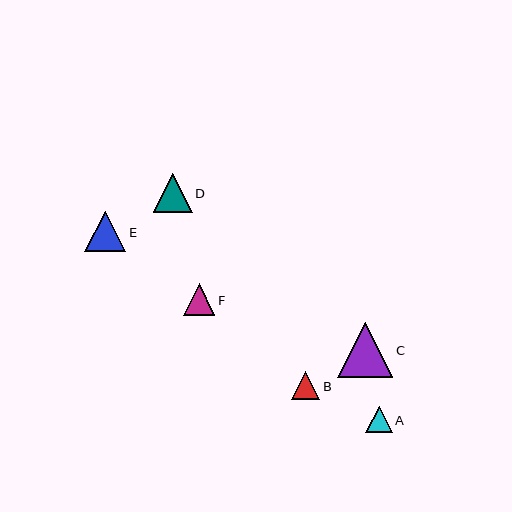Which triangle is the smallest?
Triangle A is the smallest with a size of approximately 27 pixels.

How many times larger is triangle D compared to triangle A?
Triangle D is approximately 1.5 times the size of triangle A.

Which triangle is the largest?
Triangle C is the largest with a size of approximately 56 pixels.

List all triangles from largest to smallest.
From largest to smallest: C, E, D, F, B, A.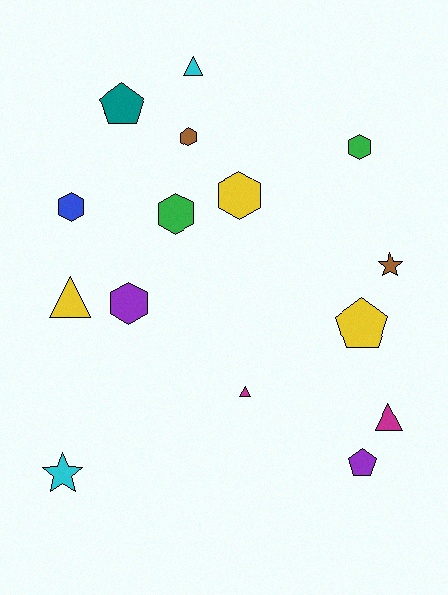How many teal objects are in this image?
There is 1 teal object.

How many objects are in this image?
There are 15 objects.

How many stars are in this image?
There are 2 stars.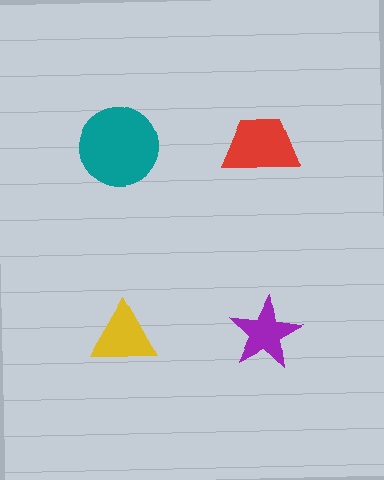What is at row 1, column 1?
A teal circle.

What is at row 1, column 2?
A red trapezoid.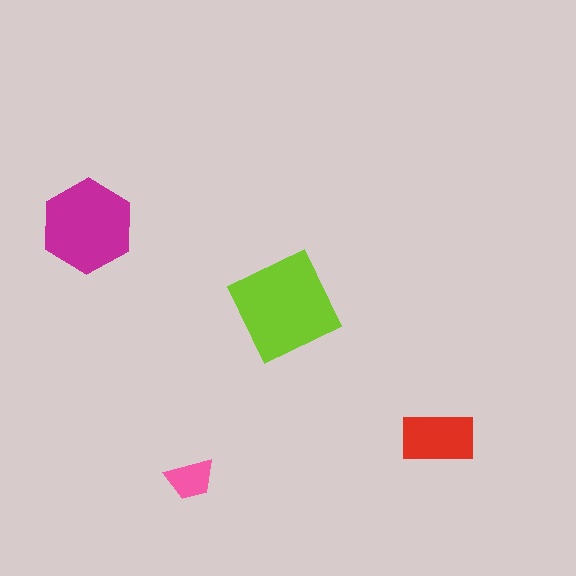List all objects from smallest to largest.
The pink trapezoid, the red rectangle, the magenta hexagon, the lime diamond.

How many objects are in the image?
There are 4 objects in the image.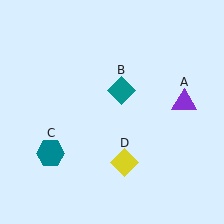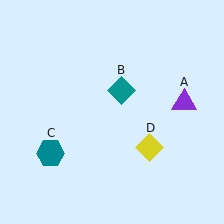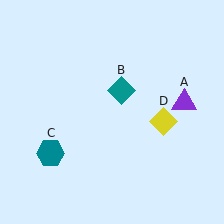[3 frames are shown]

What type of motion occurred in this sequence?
The yellow diamond (object D) rotated counterclockwise around the center of the scene.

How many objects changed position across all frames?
1 object changed position: yellow diamond (object D).